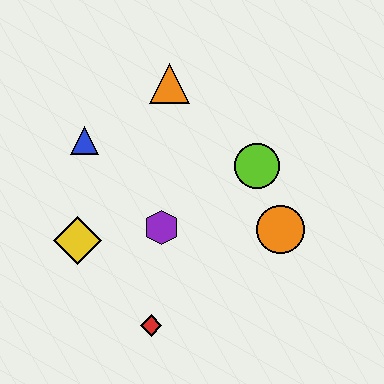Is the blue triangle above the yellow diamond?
Yes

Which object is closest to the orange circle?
The lime circle is closest to the orange circle.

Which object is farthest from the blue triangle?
The orange circle is farthest from the blue triangle.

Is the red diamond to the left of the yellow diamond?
No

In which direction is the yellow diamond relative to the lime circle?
The yellow diamond is to the left of the lime circle.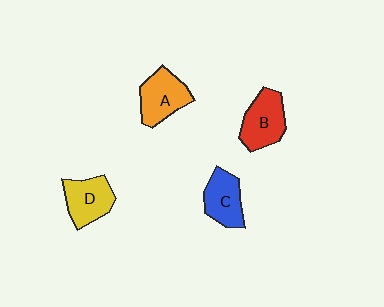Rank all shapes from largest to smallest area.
From largest to smallest: B (red), A (orange), D (yellow), C (blue).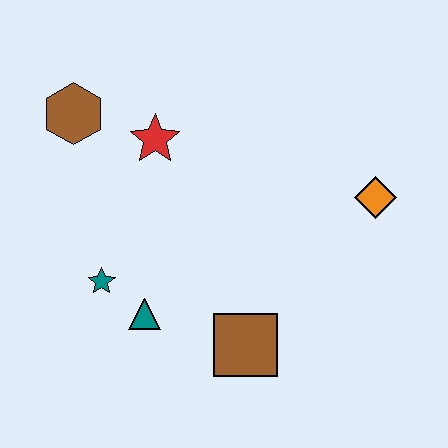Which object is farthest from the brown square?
The brown hexagon is farthest from the brown square.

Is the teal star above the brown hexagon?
No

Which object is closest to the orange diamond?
The brown square is closest to the orange diamond.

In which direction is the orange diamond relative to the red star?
The orange diamond is to the right of the red star.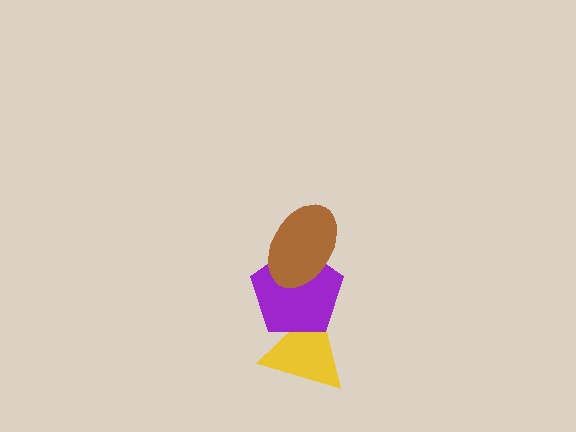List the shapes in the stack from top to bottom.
From top to bottom: the brown ellipse, the purple pentagon, the yellow triangle.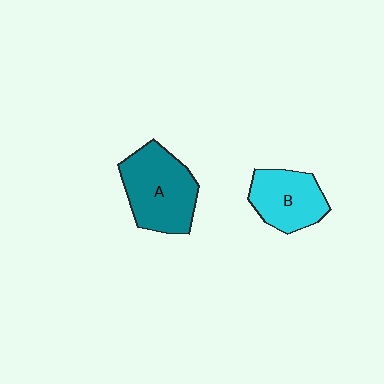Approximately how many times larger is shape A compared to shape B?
Approximately 1.4 times.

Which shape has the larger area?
Shape A (teal).